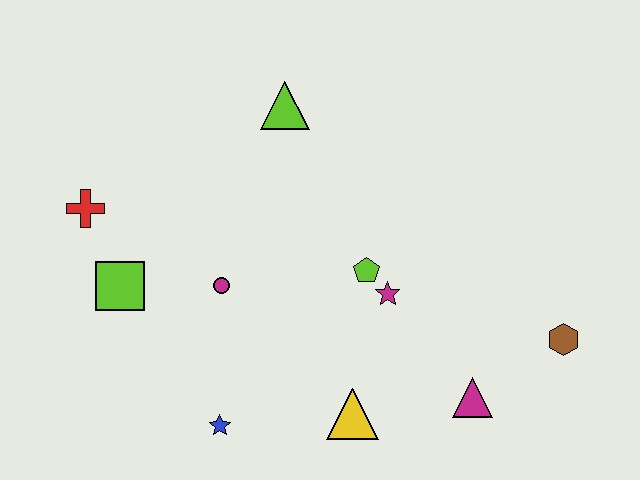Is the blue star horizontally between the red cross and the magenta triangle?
Yes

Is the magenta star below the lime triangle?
Yes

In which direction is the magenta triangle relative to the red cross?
The magenta triangle is to the right of the red cross.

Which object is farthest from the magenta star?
The red cross is farthest from the magenta star.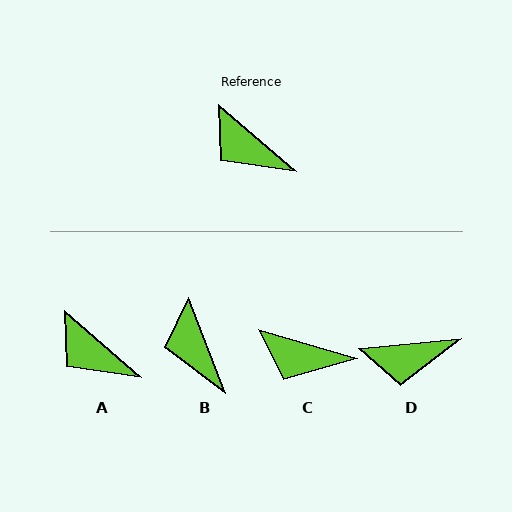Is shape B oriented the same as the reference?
No, it is off by about 28 degrees.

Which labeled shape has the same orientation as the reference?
A.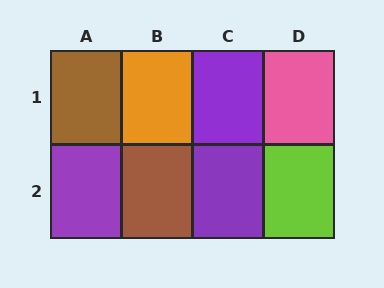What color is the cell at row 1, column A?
Brown.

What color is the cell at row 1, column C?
Purple.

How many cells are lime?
1 cell is lime.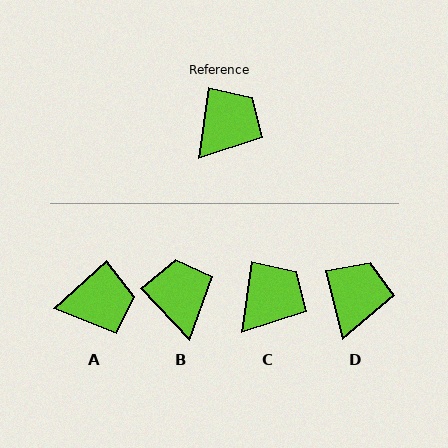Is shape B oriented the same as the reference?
No, it is off by about 51 degrees.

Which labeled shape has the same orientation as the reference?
C.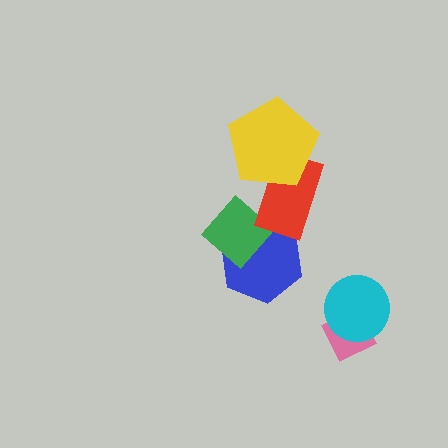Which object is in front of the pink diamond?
The cyan circle is in front of the pink diamond.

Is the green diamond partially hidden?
Yes, it is partially covered by another shape.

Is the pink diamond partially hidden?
Yes, it is partially covered by another shape.